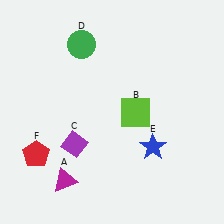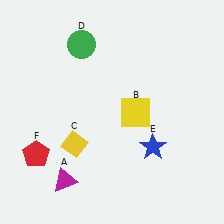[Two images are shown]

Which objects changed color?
B changed from lime to yellow. C changed from purple to yellow.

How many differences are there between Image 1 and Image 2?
There are 2 differences between the two images.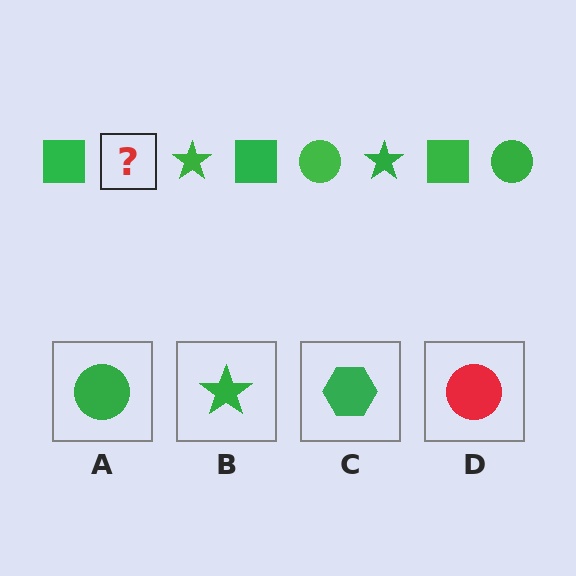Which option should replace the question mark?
Option A.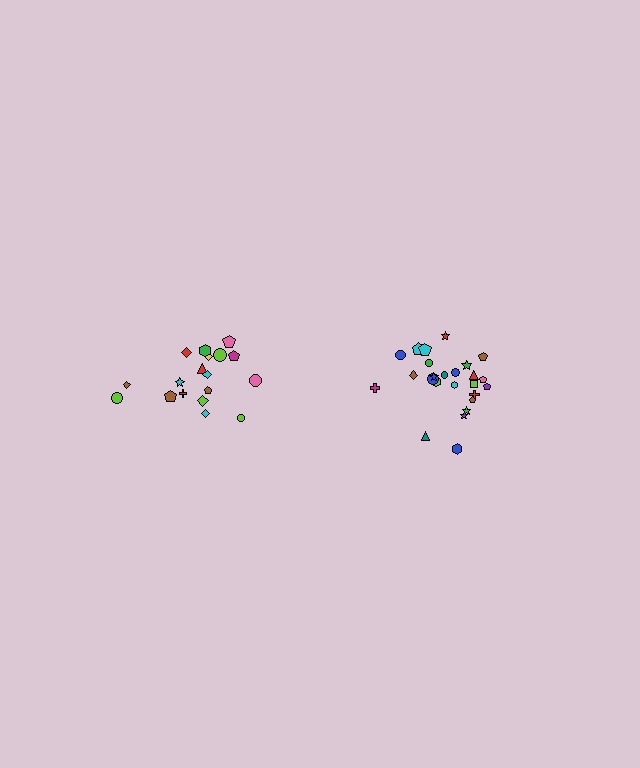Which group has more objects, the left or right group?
The right group.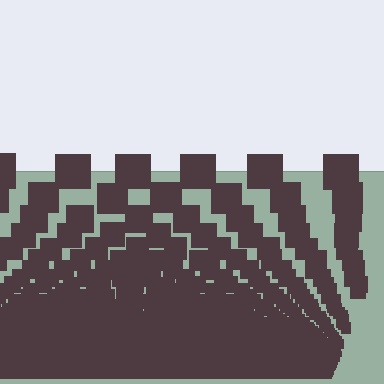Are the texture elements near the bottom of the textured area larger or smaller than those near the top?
Smaller. The gradient is inverted — elements near the bottom are smaller and denser.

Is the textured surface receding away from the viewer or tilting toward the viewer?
The surface appears to tilt toward the viewer. Texture elements get larger and sparser toward the top.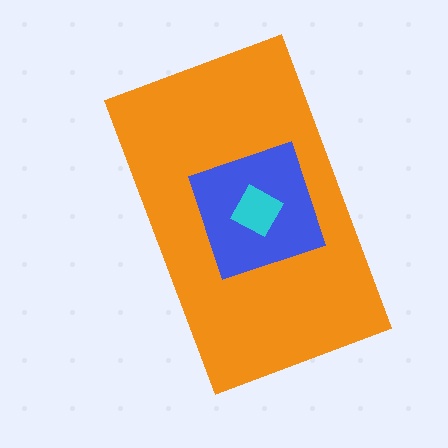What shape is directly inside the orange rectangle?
The blue diamond.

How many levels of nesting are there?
3.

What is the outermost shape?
The orange rectangle.